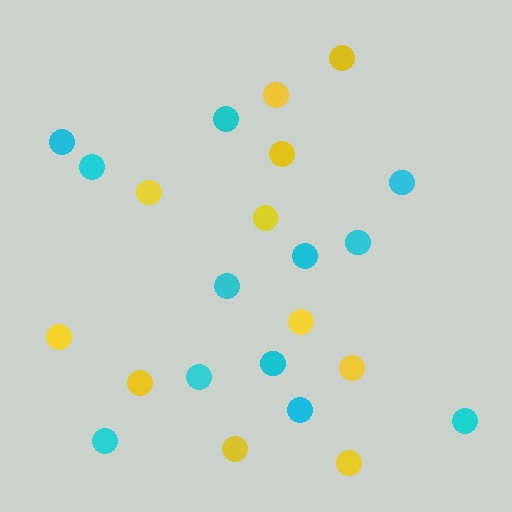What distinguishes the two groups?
There are 2 groups: one group of cyan circles (12) and one group of yellow circles (11).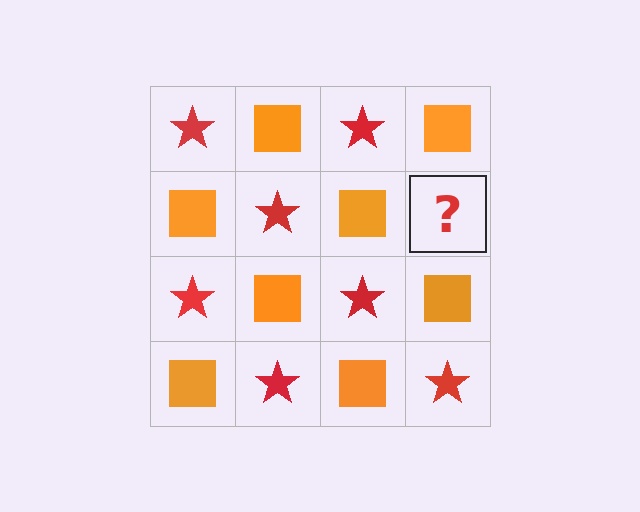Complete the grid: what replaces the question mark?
The question mark should be replaced with a red star.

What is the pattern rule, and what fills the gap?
The rule is that it alternates red star and orange square in a checkerboard pattern. The gap should be filled with a red star.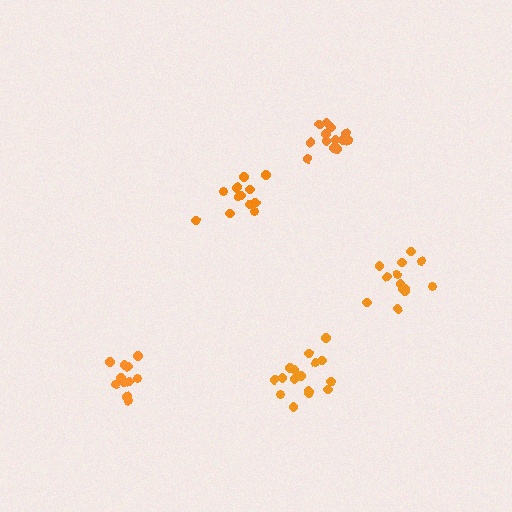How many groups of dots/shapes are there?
There are 5 groups.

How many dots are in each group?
Group 1: 16 dots, Group 2: 11 dots, Group 3: 16 dots, Group 4: 13 dots, Group 5: 12 dots (68 total).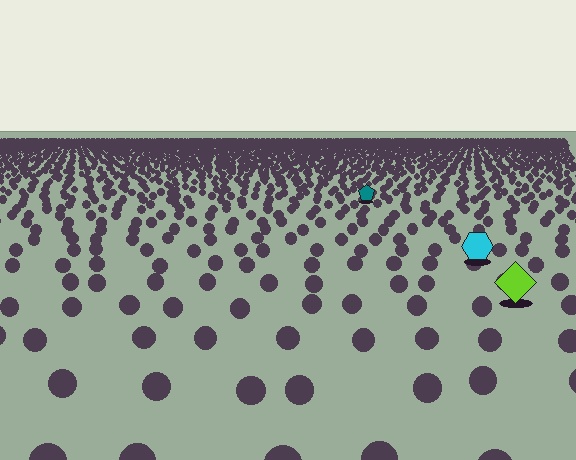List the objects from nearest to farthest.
From nearest to farthest: the lime diamond, the cyan hexagon, the teal pentagon.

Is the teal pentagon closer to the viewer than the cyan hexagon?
No. The cyan hexagon is closer — you can tell from the texture gradient: the ground texture is coarser near it.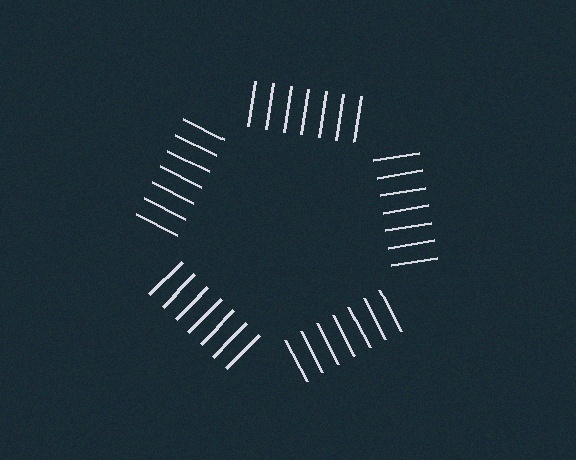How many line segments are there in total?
35 — 7 along each of the 5 edges.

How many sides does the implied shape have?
5 sides — the line-ends trace a pentagon.